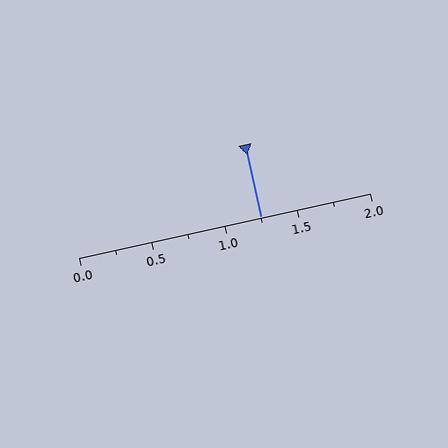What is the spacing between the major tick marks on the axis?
The major ticks are spaced 0.5 apart.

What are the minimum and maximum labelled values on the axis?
The axis runs from 0.0 to 2.0.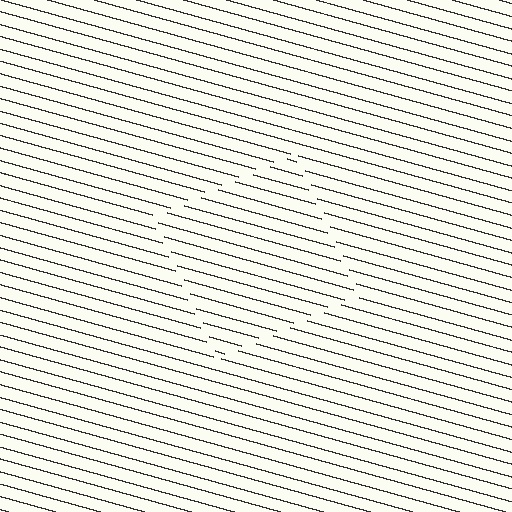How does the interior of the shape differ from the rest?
The interior of the shape contains the same grating, shifted by half a period — the contour is defined by the phase discontinuity where line-ends from the inner and outer gratings abut.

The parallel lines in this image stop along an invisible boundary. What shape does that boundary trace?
An illusory square. The interior of the shape contains the same grating, shifted by half a period — the contour is defined by the phase discontinuity where line-ends from the inner and outer gratings abut.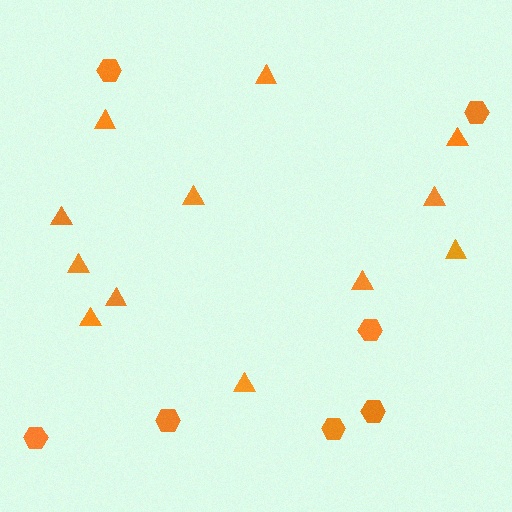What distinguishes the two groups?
There are 2 groups: one group of triangles (12) and one group of hexagons (7).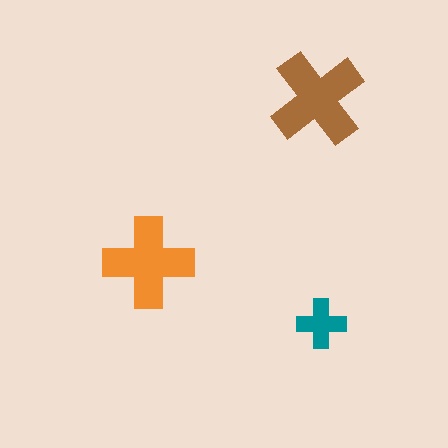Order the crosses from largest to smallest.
the brown one, the orange one, the teal one.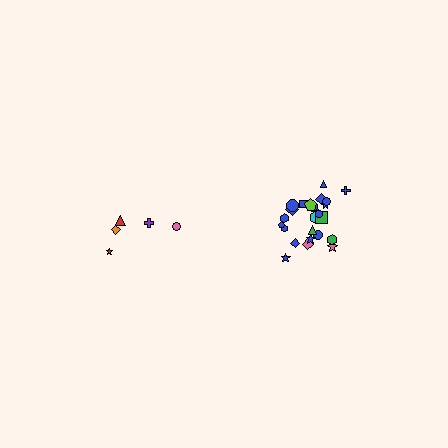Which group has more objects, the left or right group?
The right group.